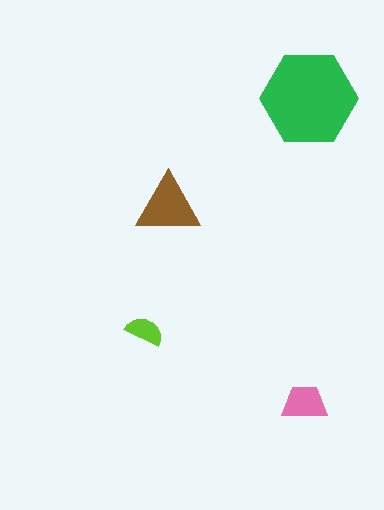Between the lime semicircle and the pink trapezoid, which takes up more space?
The pink trapezoid.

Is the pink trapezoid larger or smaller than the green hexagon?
Smaller.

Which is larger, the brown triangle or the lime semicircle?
The brown triangle.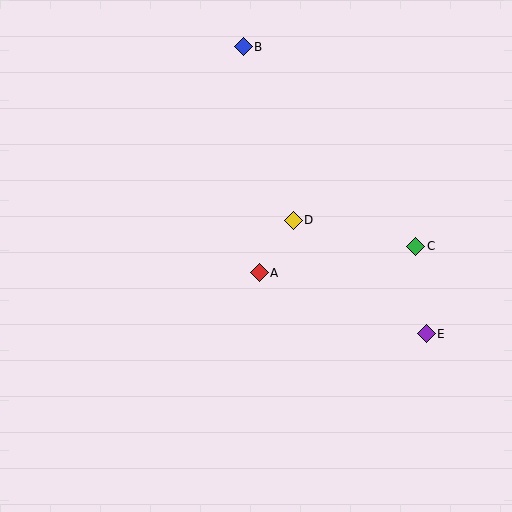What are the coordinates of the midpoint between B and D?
The midpoint between B and D is at (268, 134).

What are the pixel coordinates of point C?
Point C is at (416, 246).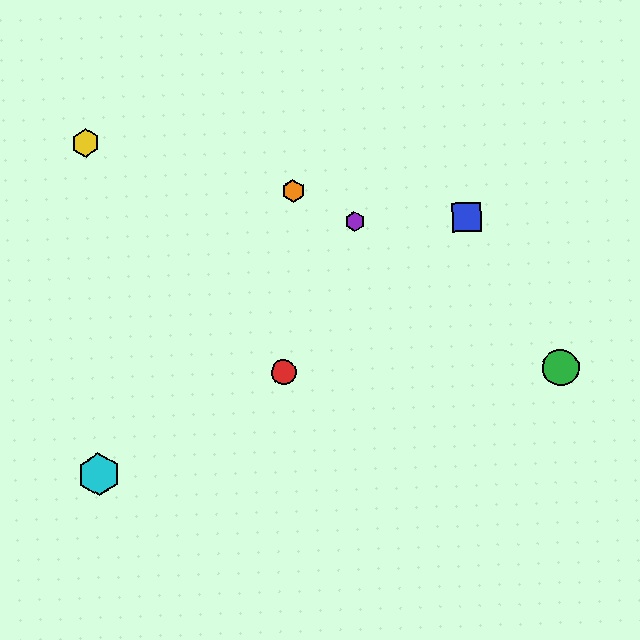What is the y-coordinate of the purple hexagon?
The purple hexagon is at y≈221.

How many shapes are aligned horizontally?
2 shapes (the blue square, the purple hexagon) are aligned horizontally.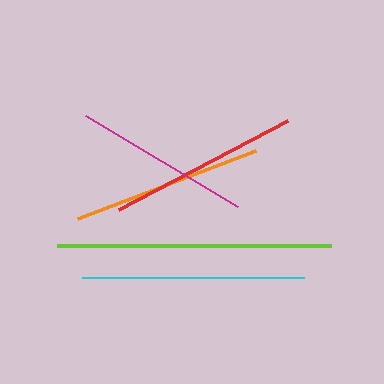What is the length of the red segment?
The red segment is approximately 191 pixels long.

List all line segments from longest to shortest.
From longest to shortest: lime, cyan, red, orange, magenta.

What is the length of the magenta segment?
The magenta segment is approximately 177 pixels long.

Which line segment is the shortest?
The magenta line is the shortest at approximately 177 pixels.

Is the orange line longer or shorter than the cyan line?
The cyan line is longer than the orange line.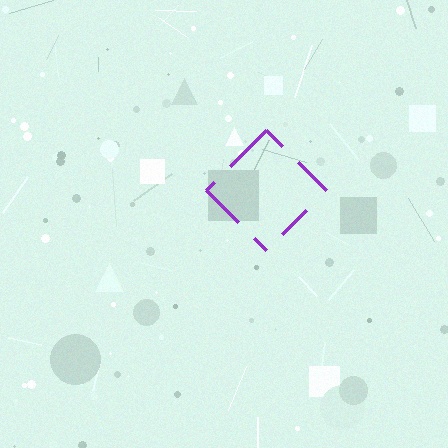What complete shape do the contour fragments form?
The contour fragments form a diamond.